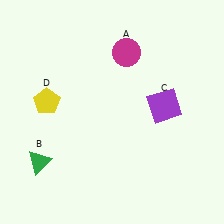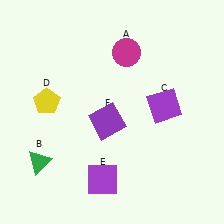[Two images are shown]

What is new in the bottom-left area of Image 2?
A purple square (F) was added in the bottom-left area of Image 2.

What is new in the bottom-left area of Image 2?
A purple square (E) was added in the bottom-left area of Image 2.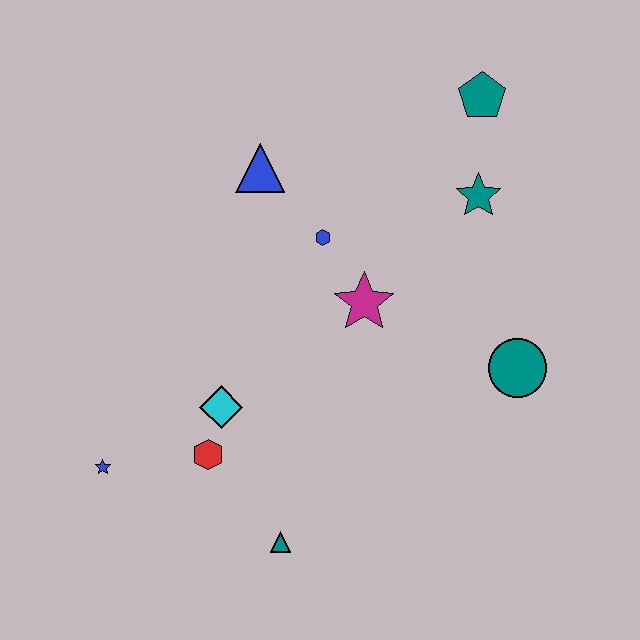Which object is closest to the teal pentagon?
The teal star is closest to the teal pentagon.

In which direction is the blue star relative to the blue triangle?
The blue star is below the blue triangle.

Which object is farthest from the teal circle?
The blue star is farthest from the teal circle.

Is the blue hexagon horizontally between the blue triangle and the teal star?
Yes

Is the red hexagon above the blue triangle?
No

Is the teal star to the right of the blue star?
Yes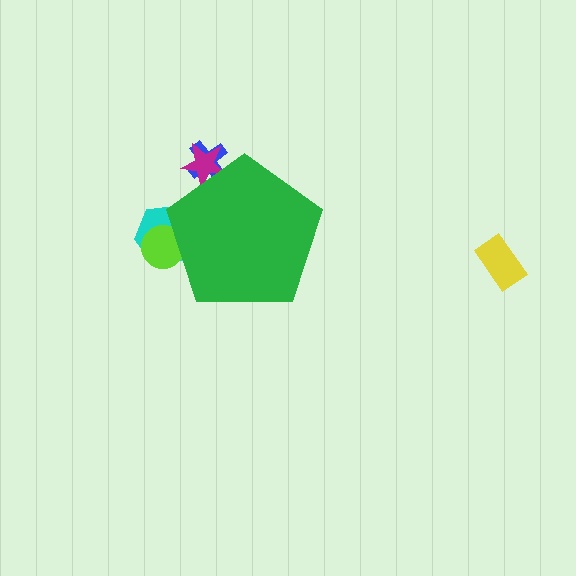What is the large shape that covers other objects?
A green pentagon.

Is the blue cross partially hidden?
Yes, the blue cross is partially hidden behind the green pentagon.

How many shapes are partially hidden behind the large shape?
4 shapes are partially hidden.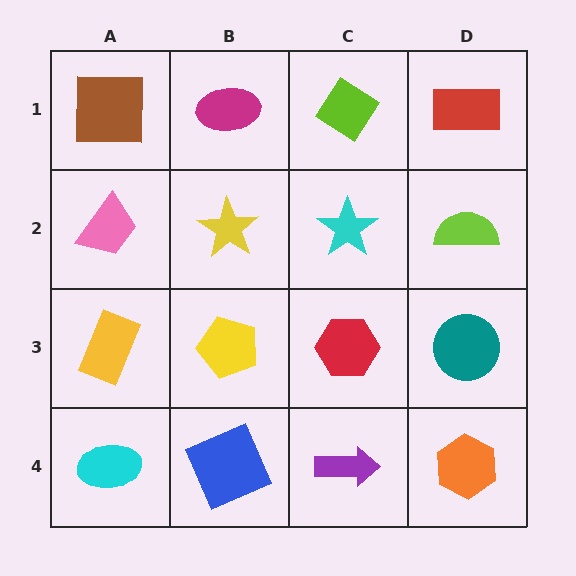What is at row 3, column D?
A teal circle.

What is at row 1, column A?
A brown square.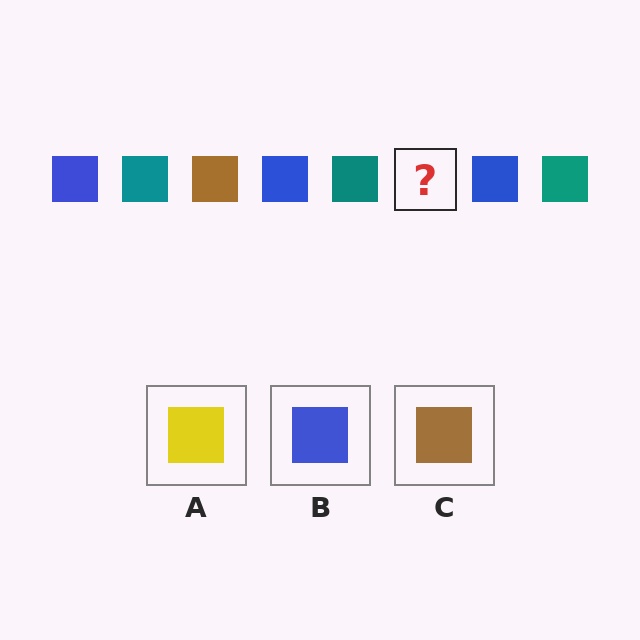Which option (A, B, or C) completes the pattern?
C.